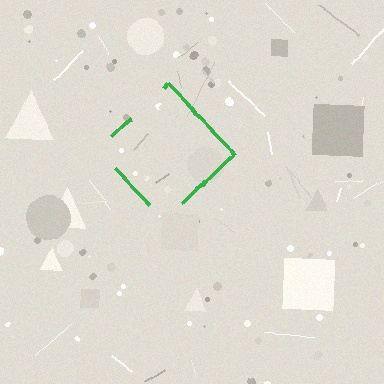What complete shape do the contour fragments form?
The contour fragments form a diamond.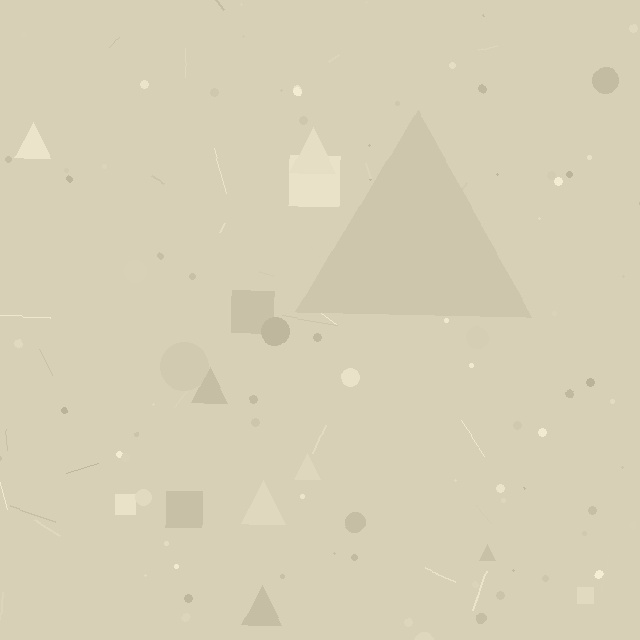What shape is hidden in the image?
A triangle is hidden in the image.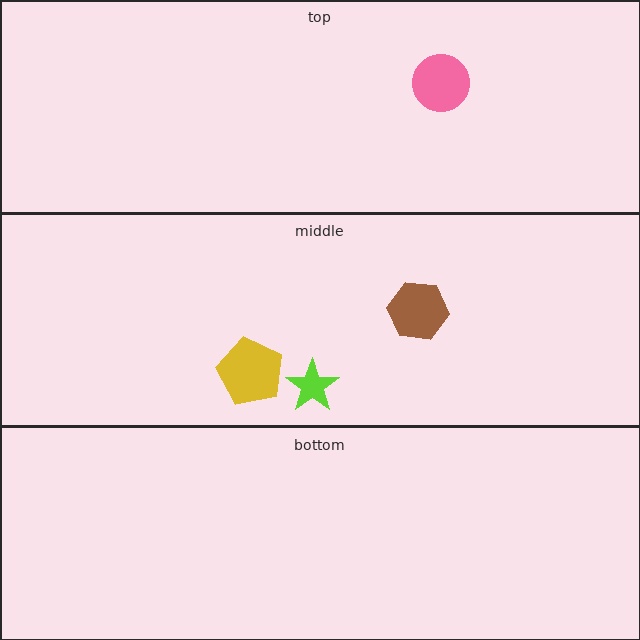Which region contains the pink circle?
The top region.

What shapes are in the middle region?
The yellow pentagon, the brown hexagon, the lime star.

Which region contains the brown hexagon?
The middle region.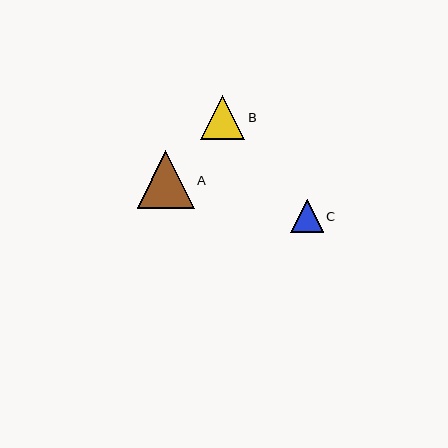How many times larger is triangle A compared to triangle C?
Triangle A is approximately 1.8 times the size of triangle C.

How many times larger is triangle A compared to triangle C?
Triangle A is approximately 1.8 times the size of triangle C.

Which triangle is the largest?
Triangle A is the largest with a size of approximately 57 pixels.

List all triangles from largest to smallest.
From largest to smallest: A, B, C.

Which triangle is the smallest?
Triangle C is the smallest with a size of approximately 33 pixels.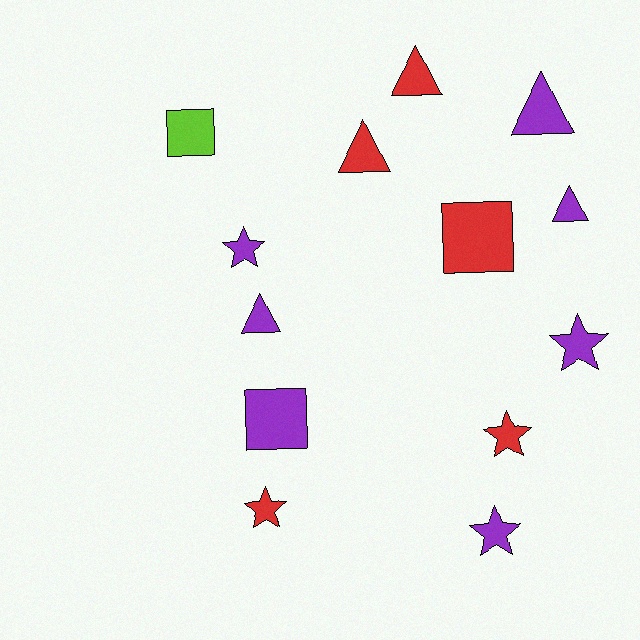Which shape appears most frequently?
Star, with 5 objects.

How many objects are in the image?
There are 13 objects.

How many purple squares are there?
There is 1 purple square.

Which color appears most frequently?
Purple, with 7 objects.